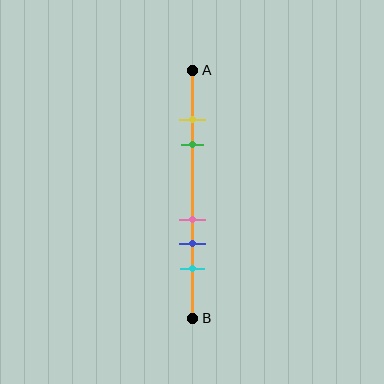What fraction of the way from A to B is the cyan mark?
The cyan mark is approximately 80% (0.8) of the way from A to B.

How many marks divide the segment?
There are 5 marks dividing the segment.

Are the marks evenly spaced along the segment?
No, the marks are not evenly spaced.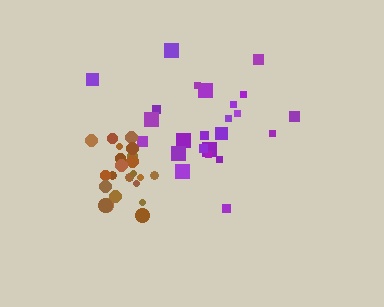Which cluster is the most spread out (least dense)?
Purple.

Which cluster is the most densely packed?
Brown.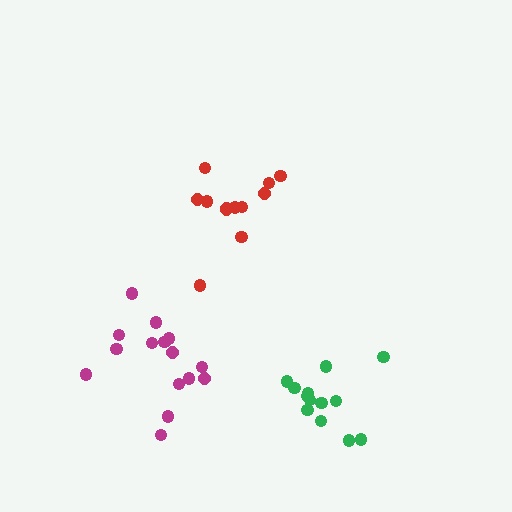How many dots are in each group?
Group 1: 13 dots, Group 2: 12 dots, Group 3: 15 dots (40 total).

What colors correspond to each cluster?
The clusters are colored: green, red, magenta.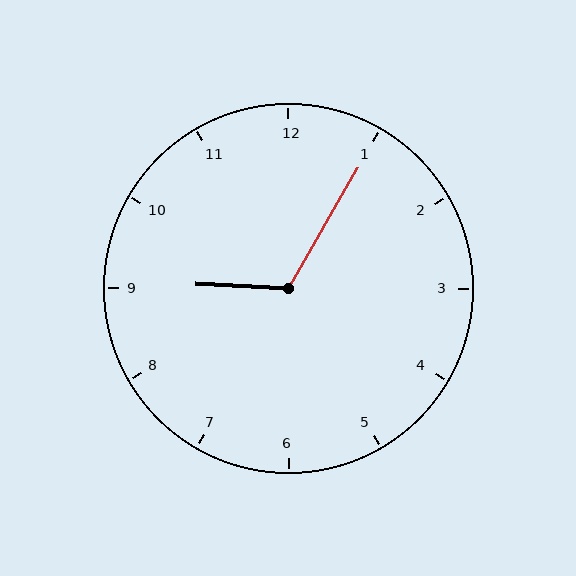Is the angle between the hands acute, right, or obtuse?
It is obtuse.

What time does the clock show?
9:05.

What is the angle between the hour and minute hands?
Approximately 118 degrees.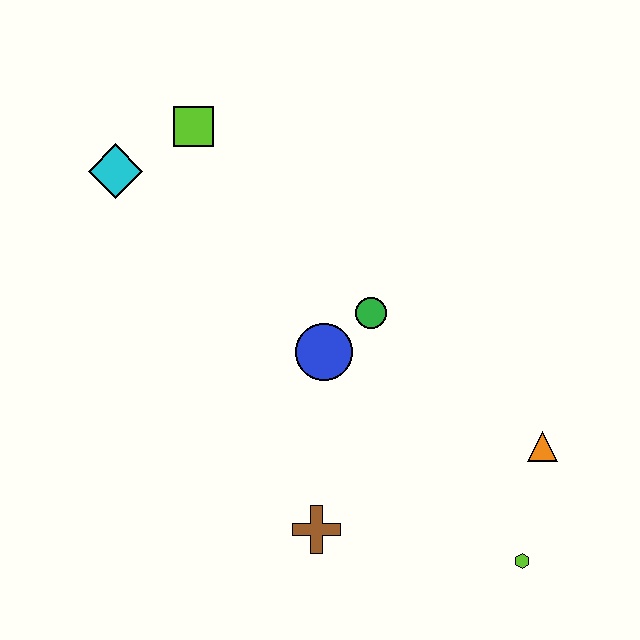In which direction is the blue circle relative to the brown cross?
The blue circle is above the brown cross.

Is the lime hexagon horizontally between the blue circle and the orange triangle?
Yes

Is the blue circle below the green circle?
Yes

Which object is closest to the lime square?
The cyan diamond is closest to the lime square.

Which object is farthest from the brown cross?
The lime square is farthest from the brown cross.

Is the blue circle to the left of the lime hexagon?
Yes